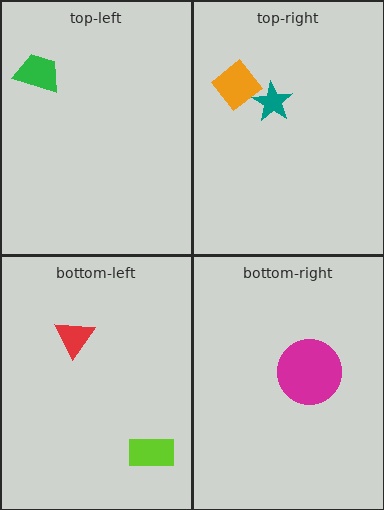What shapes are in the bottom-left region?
The red triangle, the lime rectangle.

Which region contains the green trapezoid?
The top-left region.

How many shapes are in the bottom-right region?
1.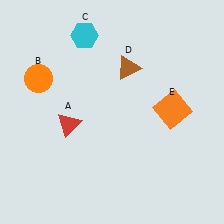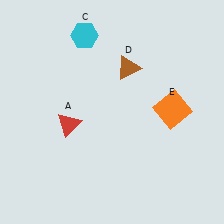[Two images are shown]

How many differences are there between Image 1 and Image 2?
There is 1 difference between the two images.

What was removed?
The orange circle (B) was removed in Image 2.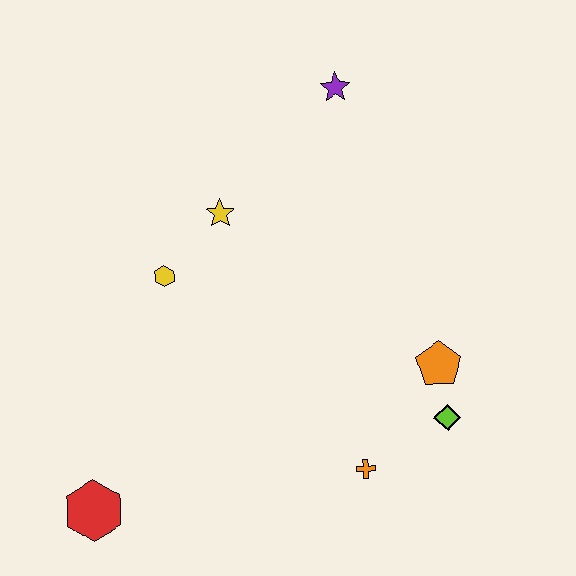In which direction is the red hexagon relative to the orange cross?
The red hexagon is to the left of the orange cross.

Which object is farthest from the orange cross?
The purple star is farthest from the orange cross.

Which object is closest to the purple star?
The yellow star is closest to the purple star.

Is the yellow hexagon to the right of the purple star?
No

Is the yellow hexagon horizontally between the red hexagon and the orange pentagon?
Yes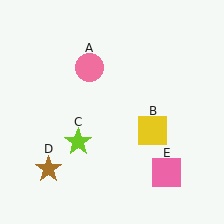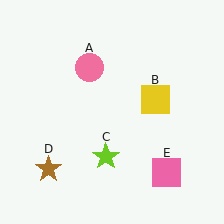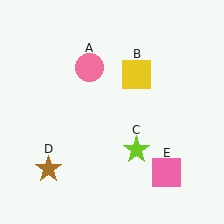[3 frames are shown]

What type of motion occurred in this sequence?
The yellow square (object B), lime star (object C) rotated counterclockwise around the center of the scene.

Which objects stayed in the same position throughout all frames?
Pink circle (object A) and brown star (object D) and pink square (object E) remained stationary.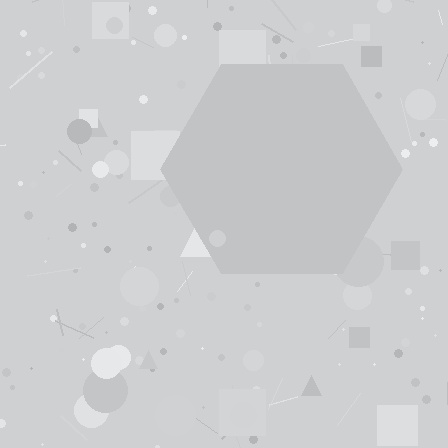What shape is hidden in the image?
A hexagon is hidden in the image.